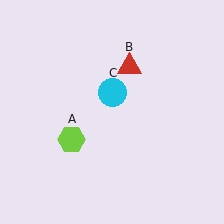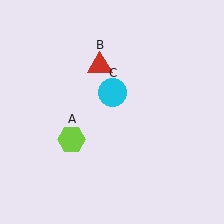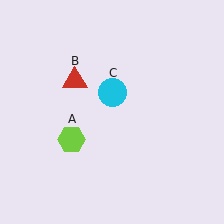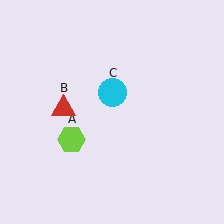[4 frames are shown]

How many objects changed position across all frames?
1 object changed position: red triangle (object B).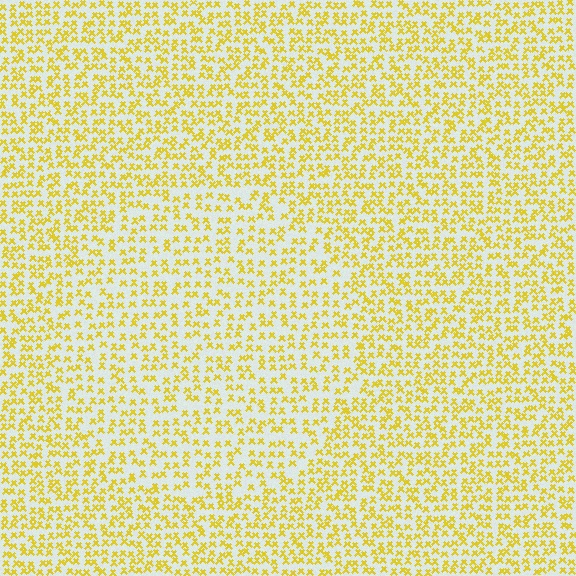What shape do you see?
I see a circle.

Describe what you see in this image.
The image contains small yellow elements arranged at two different densities. A circle-shaped region is visible where the elements are less densely packed than the surrounding area.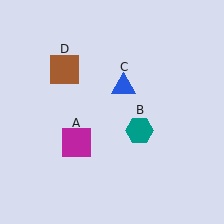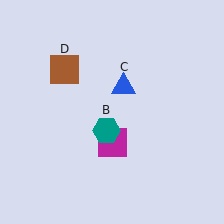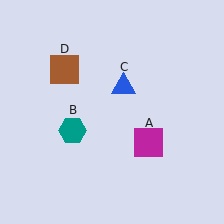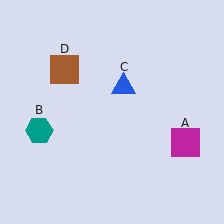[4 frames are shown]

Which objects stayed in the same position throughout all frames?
Blue triangle (object C) and brown square (object D) remained stationary.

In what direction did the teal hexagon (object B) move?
The teal hexagon (object B) moved left.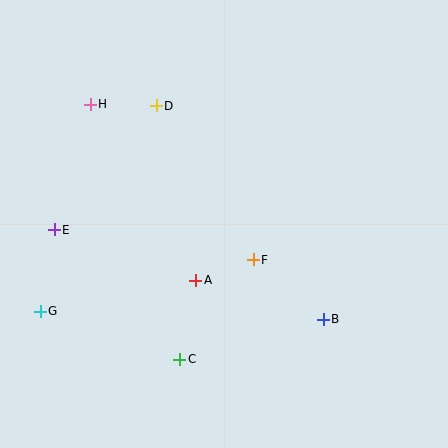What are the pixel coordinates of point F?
Point F is at (253, 260).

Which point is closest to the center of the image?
Point F at (253, 260) is closest to the center.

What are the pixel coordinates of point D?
Point D is at (156, 106).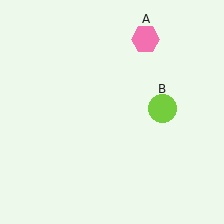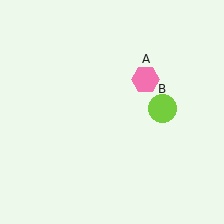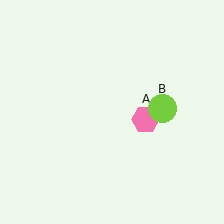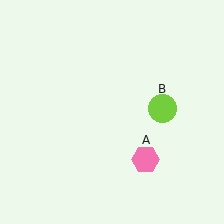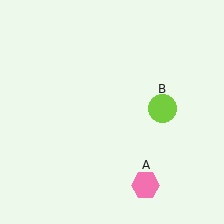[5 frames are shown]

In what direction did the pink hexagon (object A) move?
The pink hexagon (object A) moved down.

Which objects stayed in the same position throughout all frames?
Lime circle (object B) remained stationary.